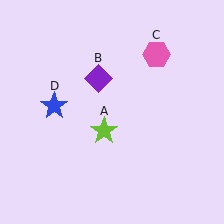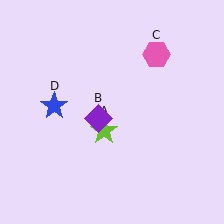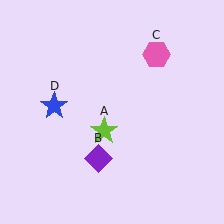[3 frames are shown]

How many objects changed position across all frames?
1 object changed position: purple diamond (object B).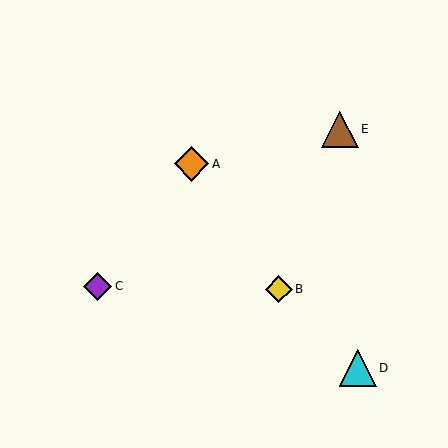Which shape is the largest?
The cyan triangle (labeled D) is the largest.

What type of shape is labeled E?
Shape E is a brown triangle.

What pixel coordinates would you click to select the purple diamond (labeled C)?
Click at (97, 286) to select the purple diamond C.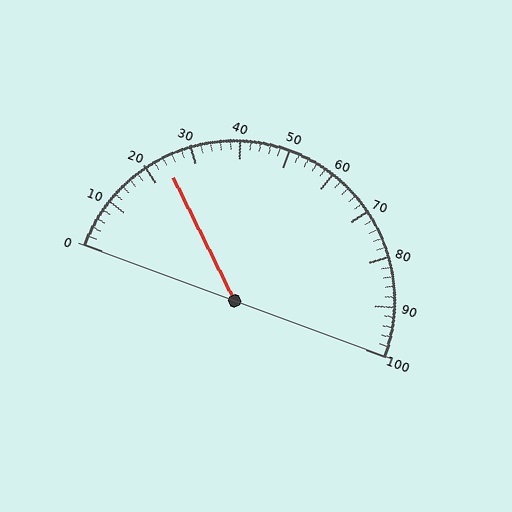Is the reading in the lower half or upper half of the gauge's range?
The reading is in the lower half of the range (0 to 100).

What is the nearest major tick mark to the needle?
The nearest major tick mark is 20.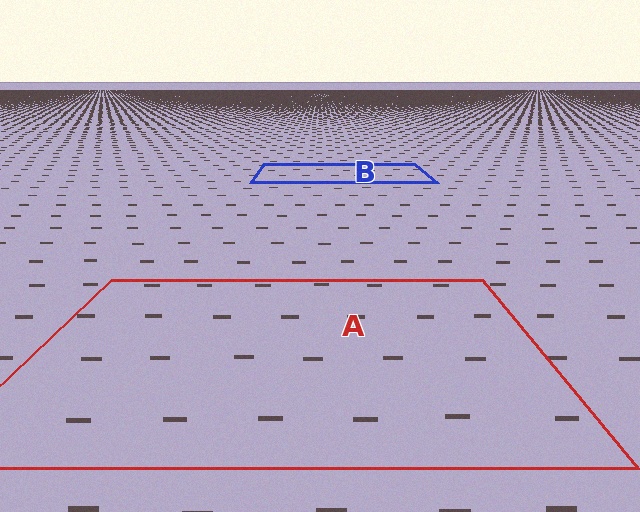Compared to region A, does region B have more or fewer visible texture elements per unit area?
Region B has more texture elements per unit area — they are packed more densely because it is farther away.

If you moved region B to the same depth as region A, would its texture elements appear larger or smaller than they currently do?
They would appear larger. At a closer depth, the same texture elements are projected at a bigger on-screen size.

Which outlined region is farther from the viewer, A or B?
Region B is farther from the viewer — the texture elements inside it appear smaller and more densely packed.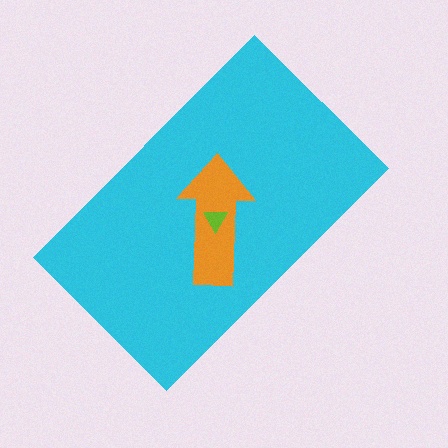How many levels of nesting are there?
3.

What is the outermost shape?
The cyan rectangle.